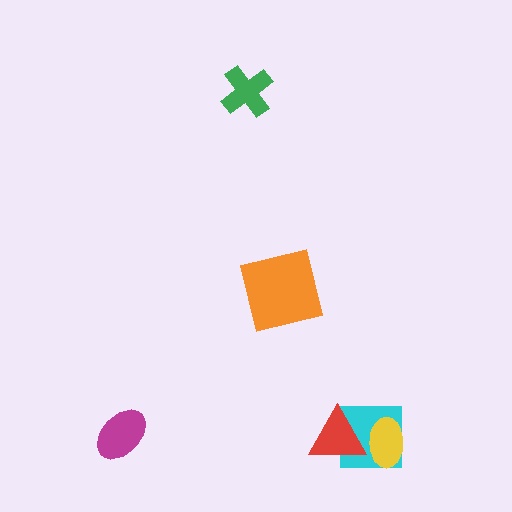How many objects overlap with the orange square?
0 objects overlap with the orange square.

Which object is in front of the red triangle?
The yellow ellipse is in front of the red triangle.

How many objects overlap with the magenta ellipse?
0 objects overlap with the magenta ellipse.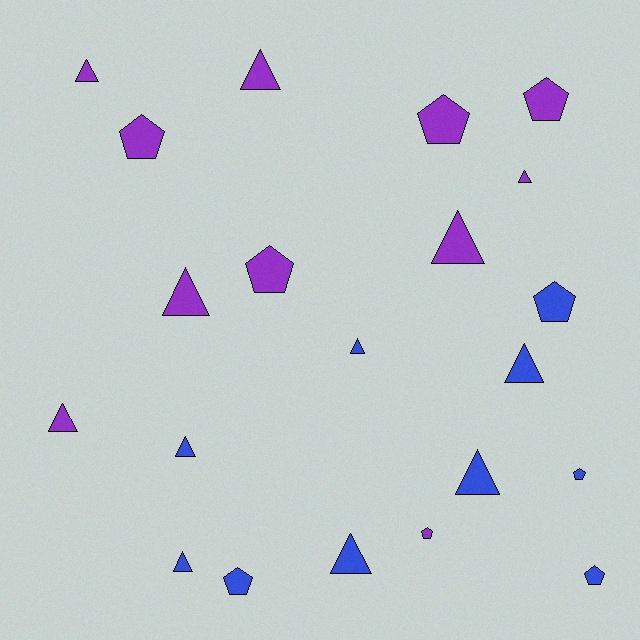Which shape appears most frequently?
Triangle, with 12 objects.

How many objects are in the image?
There are 21 objects.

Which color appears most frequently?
Purple, with 11 objects.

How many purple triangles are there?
There are 6 purple triangles.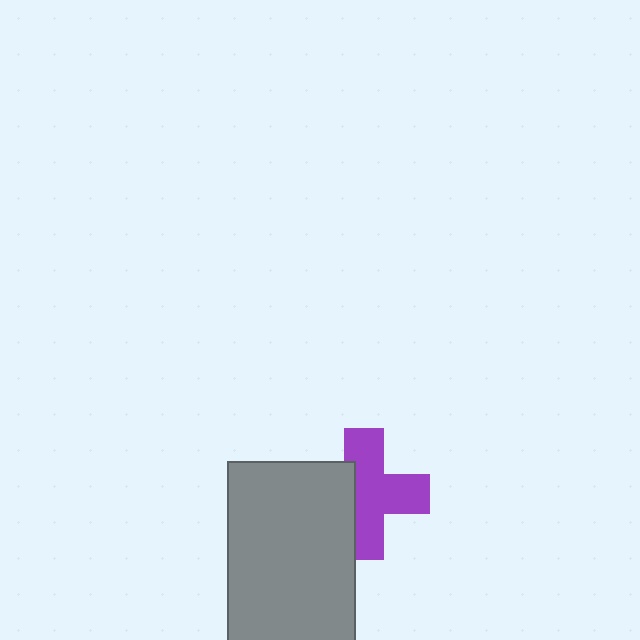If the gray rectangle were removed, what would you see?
You would see the complete purple cross.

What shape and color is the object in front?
The object in front is a gray rectangle.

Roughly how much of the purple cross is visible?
Most of it is visible (roughly 66%).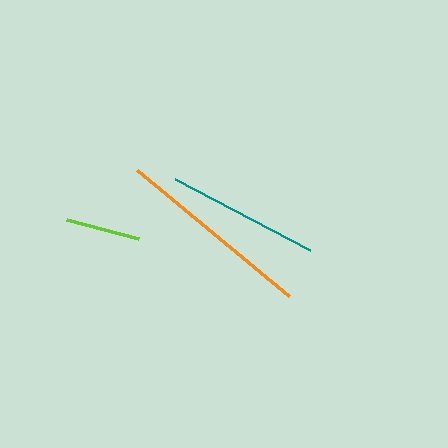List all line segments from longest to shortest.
From longest to shortest: orange, teal, lime.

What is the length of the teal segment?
The teal segment is approximately 153 pixels long.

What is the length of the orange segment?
The orange segment is approximately 198 pixels long.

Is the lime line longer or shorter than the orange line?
The orange line is longer than the lime line.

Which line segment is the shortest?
The lime line is the shortest at approximately 75 pixels.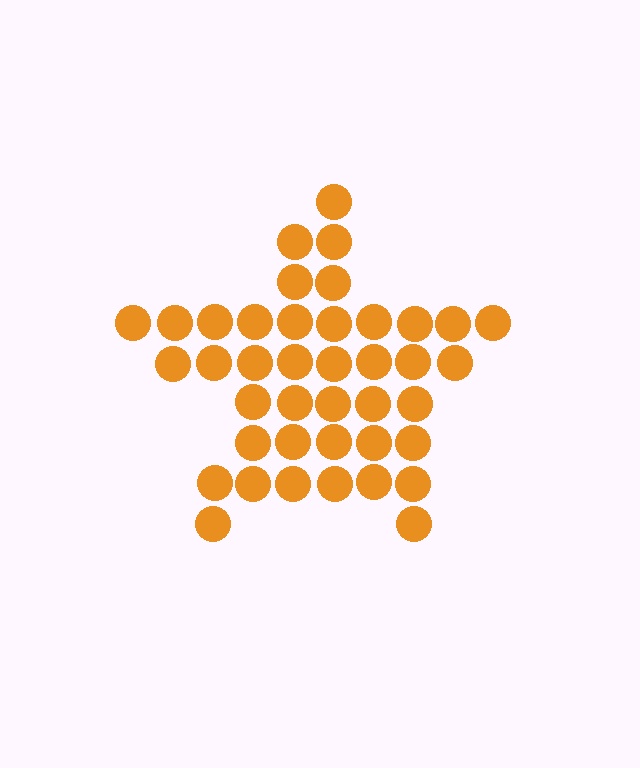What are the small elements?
The small elements are circles.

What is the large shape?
The large shape is a star.